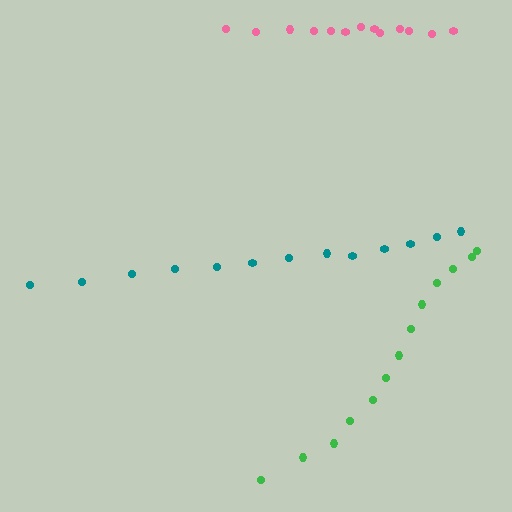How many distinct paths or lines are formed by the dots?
There are 3 distinct paths.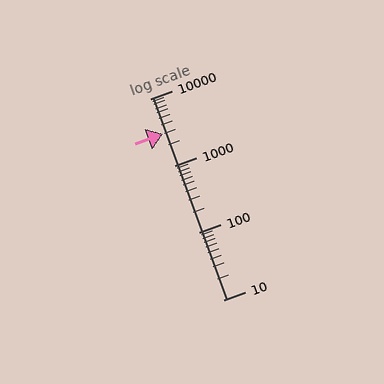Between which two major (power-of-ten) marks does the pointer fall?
The pointer is between 1000 and 10000.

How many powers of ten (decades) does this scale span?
The scale spans 3 decades, from 10 to 10000.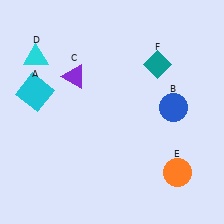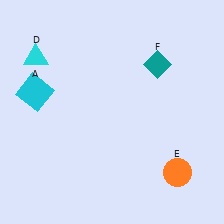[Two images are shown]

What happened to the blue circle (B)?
The blue circle (B) was removed in Image 2. It was in the top-right area of Image 1.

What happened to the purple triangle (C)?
The purple triangle (C) was removed in Image 2. It was in the top-left area of Image 1.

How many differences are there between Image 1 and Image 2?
There are 2 differences between the two images.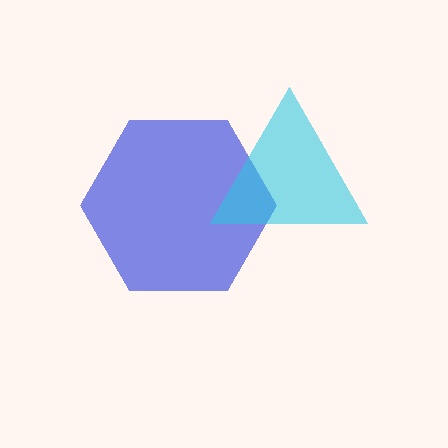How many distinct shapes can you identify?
There are 2 distinct shapes: a blue hexagon, a cyan triangle.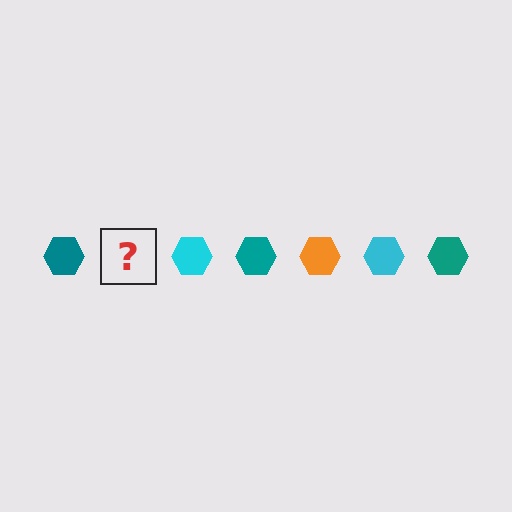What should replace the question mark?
The question mark should be replaced with an orange hexagon.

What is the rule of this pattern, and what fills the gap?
The rule is that the pattern cycles through teal, orange, cyan hexagons. The gap should be filled with an orange hexagon.